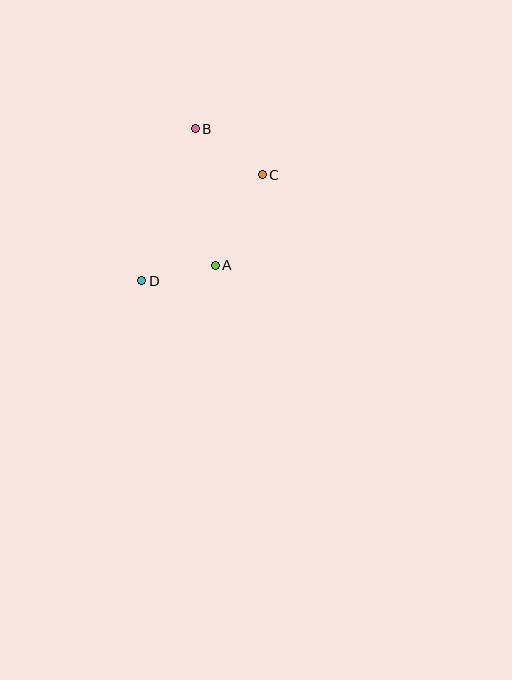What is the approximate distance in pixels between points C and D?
The distance between C and D is approximately 161 pixels.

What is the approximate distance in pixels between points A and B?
The distance between A and B is approximately 138 pixels.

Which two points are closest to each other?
Points A and D are closest to each other.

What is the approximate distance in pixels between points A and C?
The distance between A and C is approximately 102 pixels.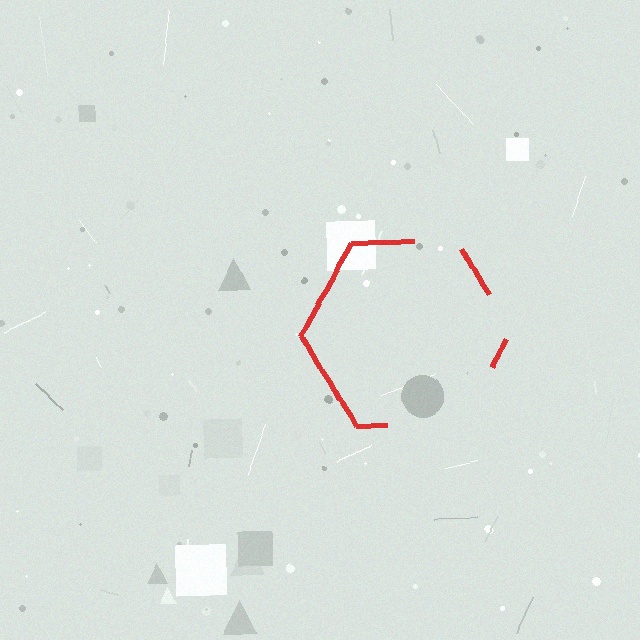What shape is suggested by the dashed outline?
The dashed outline suggests a hexagon.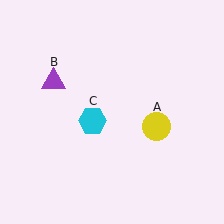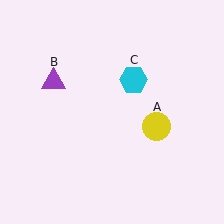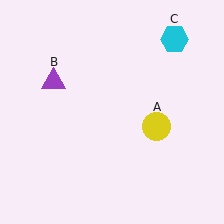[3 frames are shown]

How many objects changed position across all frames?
1 object changed position: cyan hexagon (object C).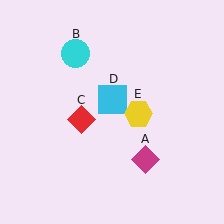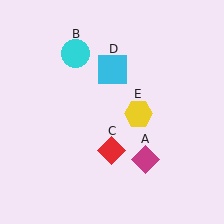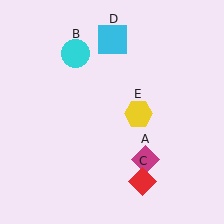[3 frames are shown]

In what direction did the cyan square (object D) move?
The cyan square (object D) moved up.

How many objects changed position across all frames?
2 objects changed position: red diamond (object C), cyan square (object D).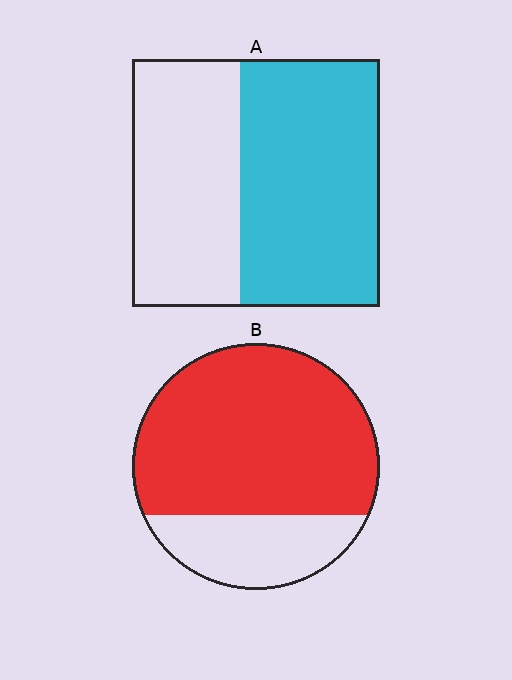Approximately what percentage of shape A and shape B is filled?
A is approximately 55% and B is approximately 75%.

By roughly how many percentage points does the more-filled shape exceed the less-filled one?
By roughly 20 percentage points (B over A).